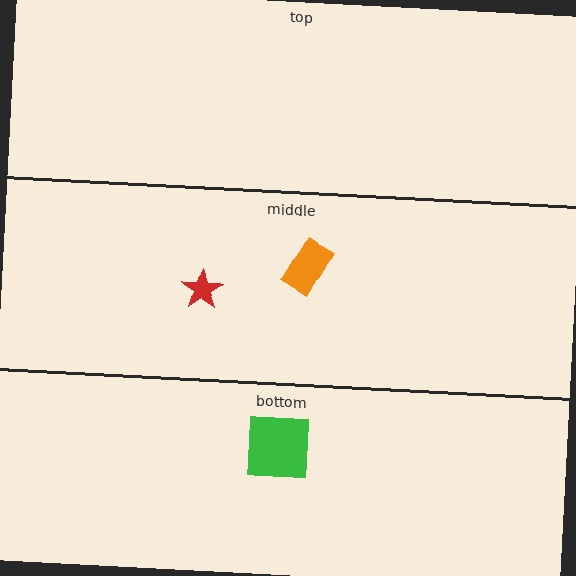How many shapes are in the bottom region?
1.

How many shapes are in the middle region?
2.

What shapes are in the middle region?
The orange rectangle, the red star.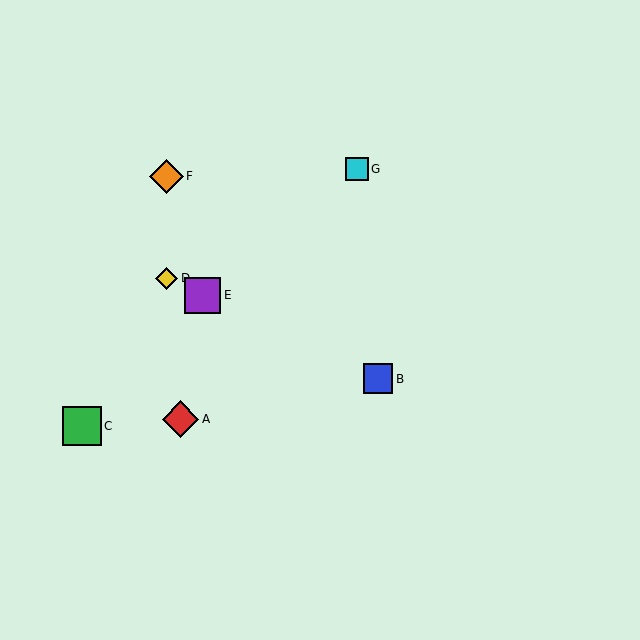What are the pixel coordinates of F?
Object F is at (166, 176).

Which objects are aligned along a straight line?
Objects B, D, E are aligned along a straight line.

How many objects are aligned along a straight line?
3 objects (B, D, E) are aligned along a straight line.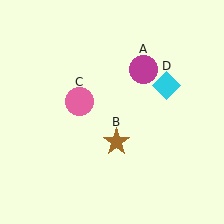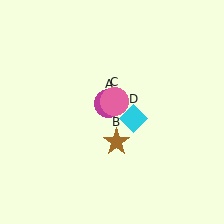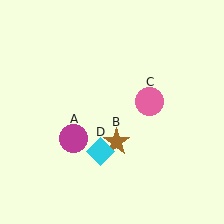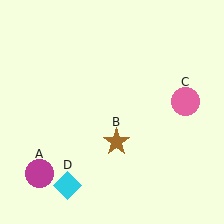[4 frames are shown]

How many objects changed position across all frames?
3 objects changed position: magenta circle (object A), pink circle (object C), cyan diamond (object D).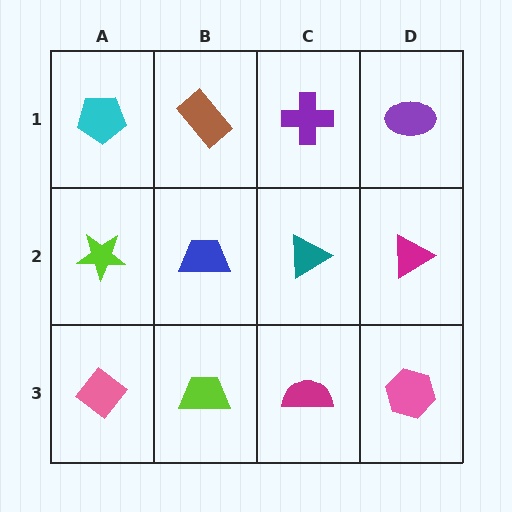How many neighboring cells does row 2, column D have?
3.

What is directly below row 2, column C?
A magenta semicircle.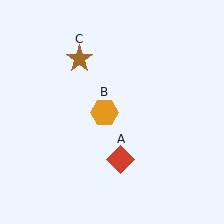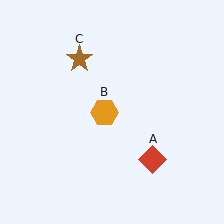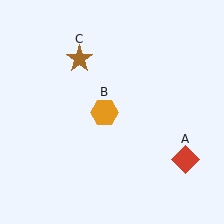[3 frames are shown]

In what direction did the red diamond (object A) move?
The red diamond (object A) moved right.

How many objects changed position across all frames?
1 object changed position: red diamond (object A).